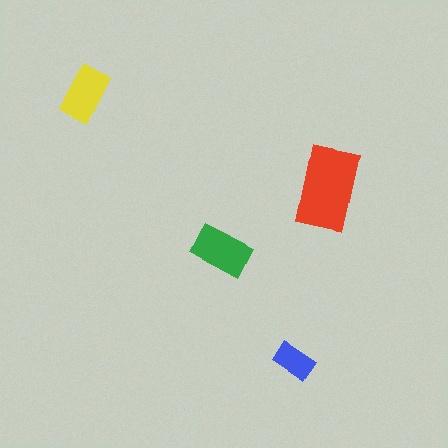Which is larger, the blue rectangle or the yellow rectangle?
The yellow one.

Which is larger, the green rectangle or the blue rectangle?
The green one.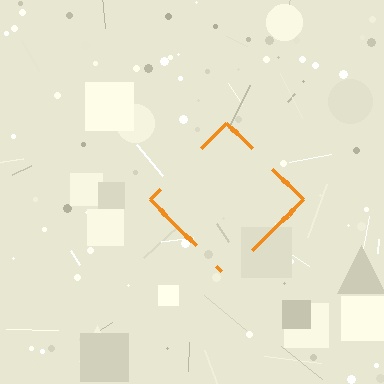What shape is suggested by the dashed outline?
The dashed outline suggests a diamond.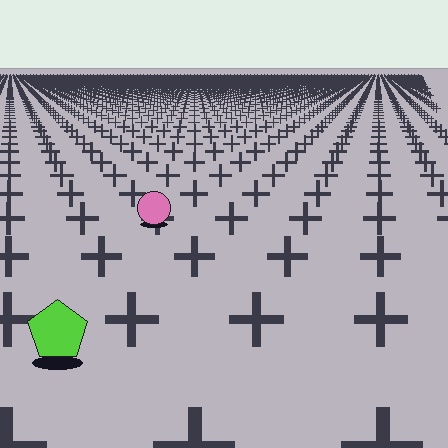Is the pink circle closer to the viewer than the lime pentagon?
No. The lime pentagon is closer — you can tell from the texture gradient: the ground texture is coarser near it.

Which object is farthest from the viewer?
The pink circle is farthest from the viewer. It appears smaller and the ground texture around it is denser.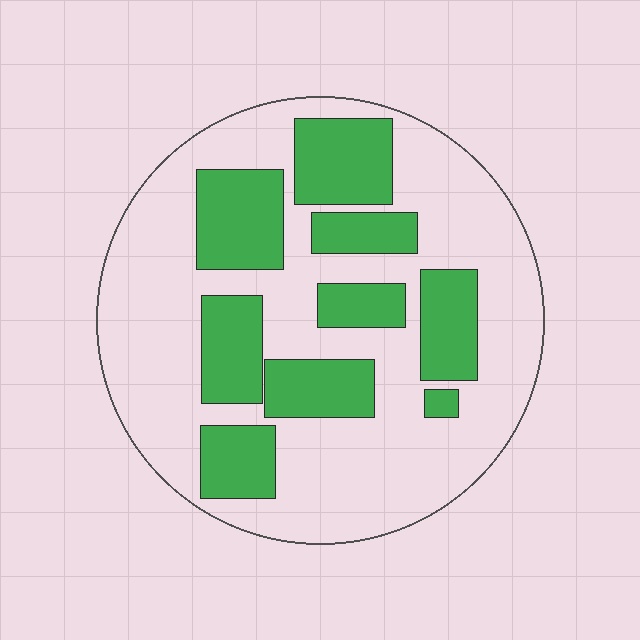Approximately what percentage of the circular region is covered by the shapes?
Approximately 35%.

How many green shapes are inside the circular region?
9.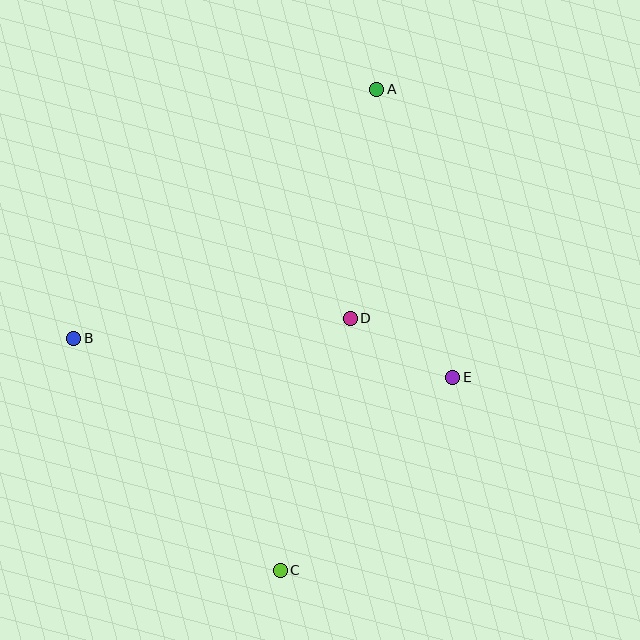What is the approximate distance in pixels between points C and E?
The distance between C and E is approximately 259 pixels.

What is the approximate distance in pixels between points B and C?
The distance between B and C is approximately 310 pixels.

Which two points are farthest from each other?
Points A and C are farthest from each other.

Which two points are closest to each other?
Points D and E are closest to each other.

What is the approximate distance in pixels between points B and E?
The distance between B and E is approximately 381 pixels.